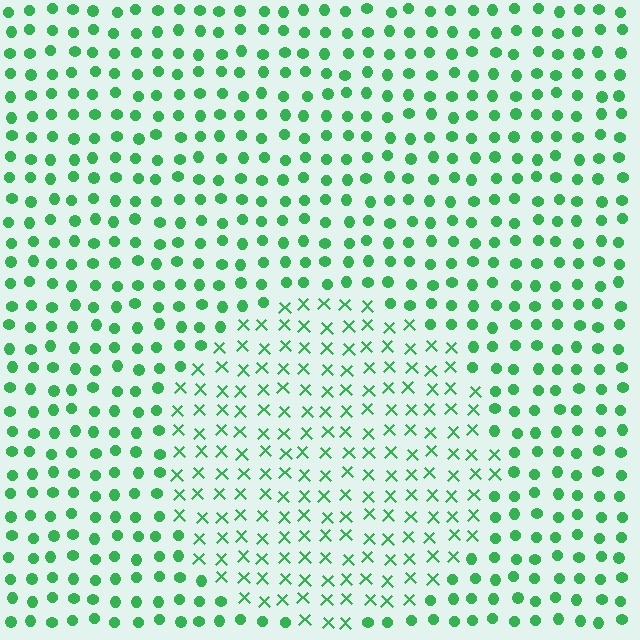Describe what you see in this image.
The image is filled with small green elements arranged in a uniform grid. A circle-shaped region contains X marks, while the surrounding area contains circles. The boundary is defined purely by the change in element shape.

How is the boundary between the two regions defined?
The boundary is defined by a change in element shape: X marks inside vs. circles outside. All elements share the same color and spacing.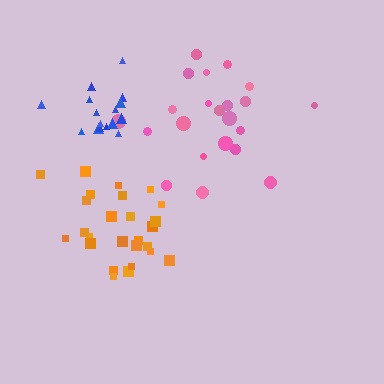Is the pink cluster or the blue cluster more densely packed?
Blue.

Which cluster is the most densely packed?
Blue.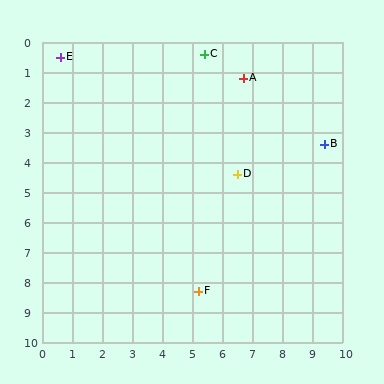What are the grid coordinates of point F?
Point F is at approximately (5.2, 8.3).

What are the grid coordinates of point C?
Point C is at approximately (5.4, 0.4).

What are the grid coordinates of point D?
Point D is at approximately (6.5, 4.4).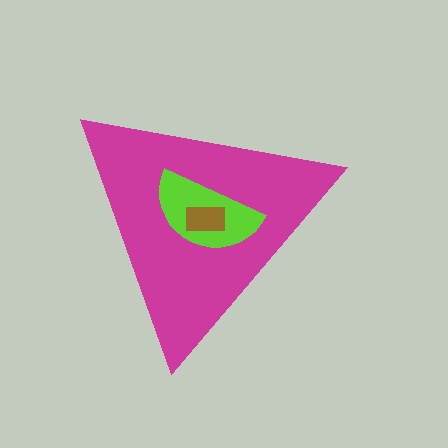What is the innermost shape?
The brown rectangle.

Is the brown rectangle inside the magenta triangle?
Yes.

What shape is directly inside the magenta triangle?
The lime semicircle.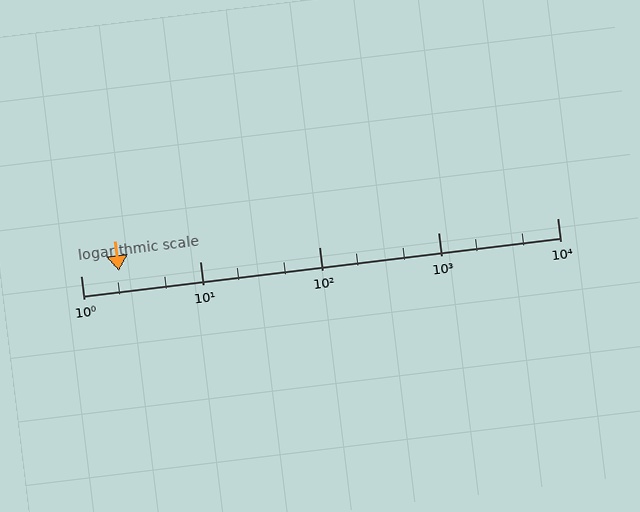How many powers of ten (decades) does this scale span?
The scale spans 4 decades, from 1 to 10000.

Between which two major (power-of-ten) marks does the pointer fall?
The pointer is between 1 and 10.